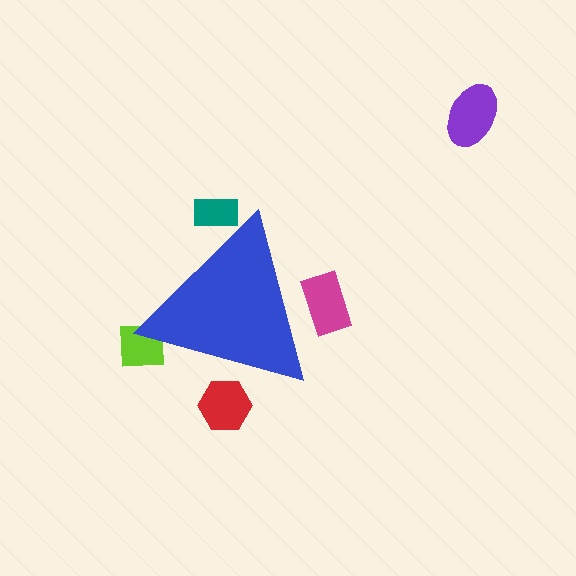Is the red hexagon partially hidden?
Yes, the red hexagon is partially hidden behind the blue triangle.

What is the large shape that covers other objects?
A blue triangle.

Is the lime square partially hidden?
Yes, the lime square is partially hidden behind the blue triangle.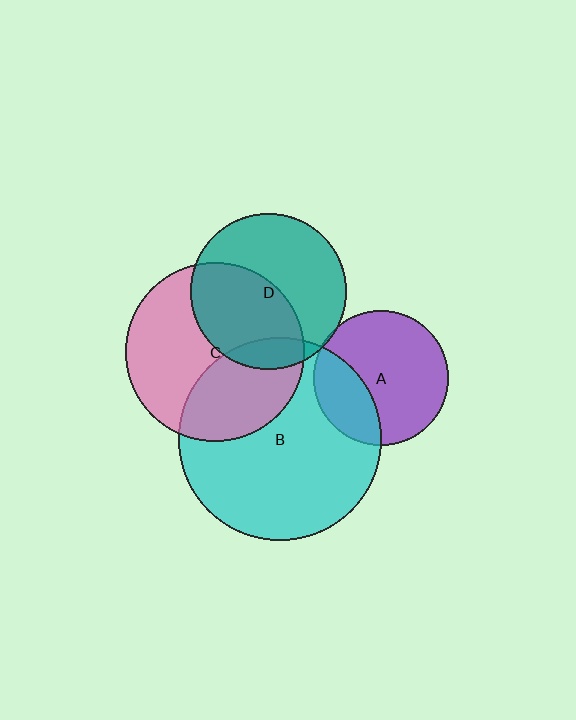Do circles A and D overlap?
Yes.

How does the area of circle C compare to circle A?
Approximately 1.8 times.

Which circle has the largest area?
Circle B (cyan).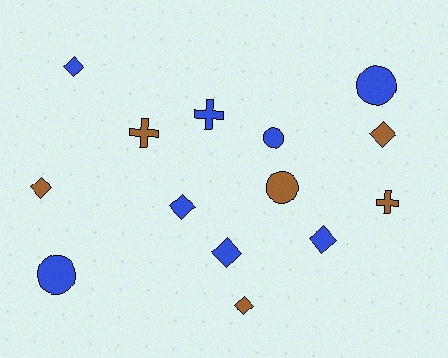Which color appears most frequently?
Blue, with 8 objects.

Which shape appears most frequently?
Diamond, with 7 objects.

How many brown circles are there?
There is 1 brown circle.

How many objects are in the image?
There are 14 objects.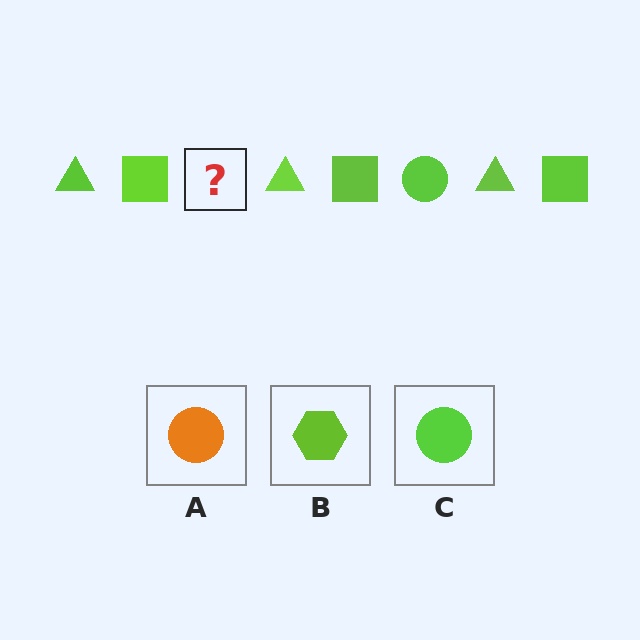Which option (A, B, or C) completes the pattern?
C.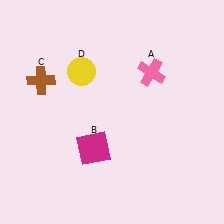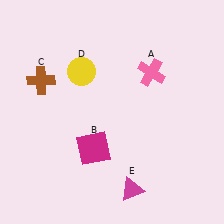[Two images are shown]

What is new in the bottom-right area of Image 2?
A magenta triangle (E) was added in the bottom-right area of Image 2.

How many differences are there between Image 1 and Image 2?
There is 1 difference between the two images.